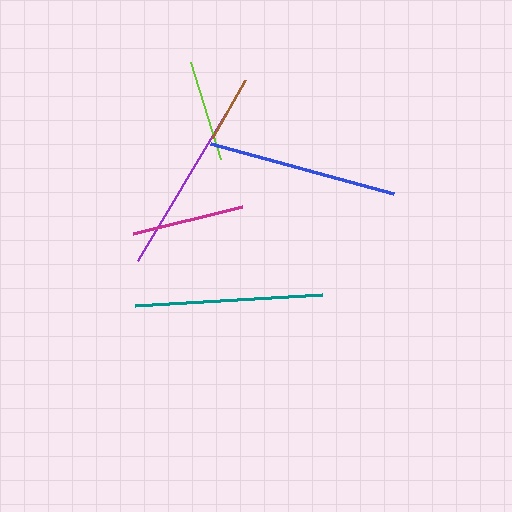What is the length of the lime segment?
The lime segment is approximately 101 pixels long.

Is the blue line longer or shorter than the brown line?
The blue line is longer than the brown line.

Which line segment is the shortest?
The brown line is the shortest at approximately 67 pixels.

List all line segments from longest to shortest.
From longest to shortest: blue, teal, purple, magenta, lime, brown.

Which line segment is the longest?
The blue line is the longest at approximately 189 pixels.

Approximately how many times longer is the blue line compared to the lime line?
The blue line is approximately 1.9 times the length of the lime line.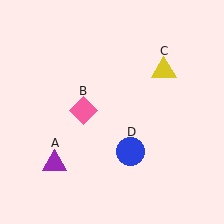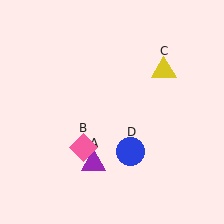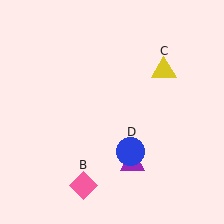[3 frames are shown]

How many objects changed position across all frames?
2 objects changed position: purple triangle (object A), pink diamond (object B).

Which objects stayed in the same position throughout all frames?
Yellow triangle (object C) and blue circle (object D) remained stationary.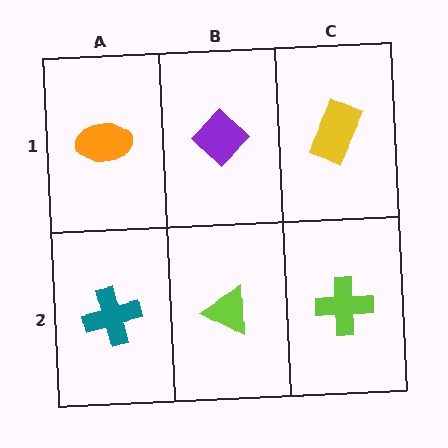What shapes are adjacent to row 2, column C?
A yellow rectangle (row 1, column C), a lime triangle (row 2, column B).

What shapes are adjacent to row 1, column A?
A teal cross (row 2, column A), a purple diamond (row 1, column B).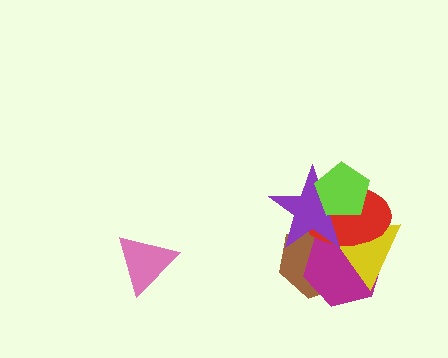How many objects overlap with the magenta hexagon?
4 objects overlap with the magenta hexagon.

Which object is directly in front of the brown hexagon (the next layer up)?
The magenta hexagon is directly in front of the brown hexagon.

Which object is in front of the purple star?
The lime pentagon is in front of the purple star.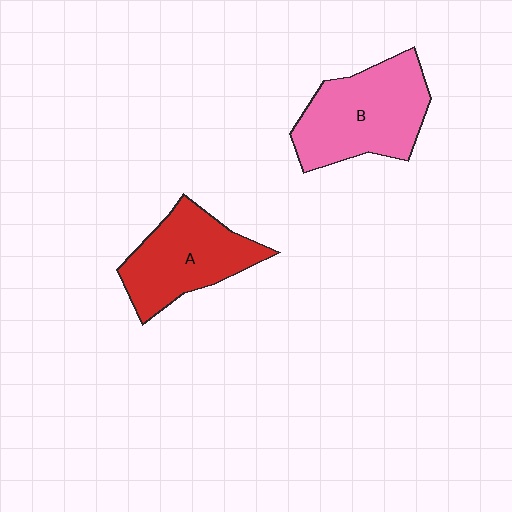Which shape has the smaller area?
Shape A (red).